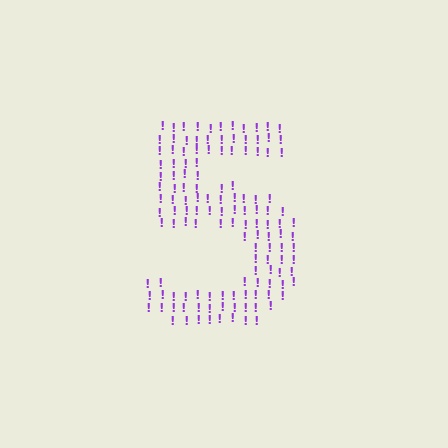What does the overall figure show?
The overall figure shows the digit 5.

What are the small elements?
The small elements are exclamation marks.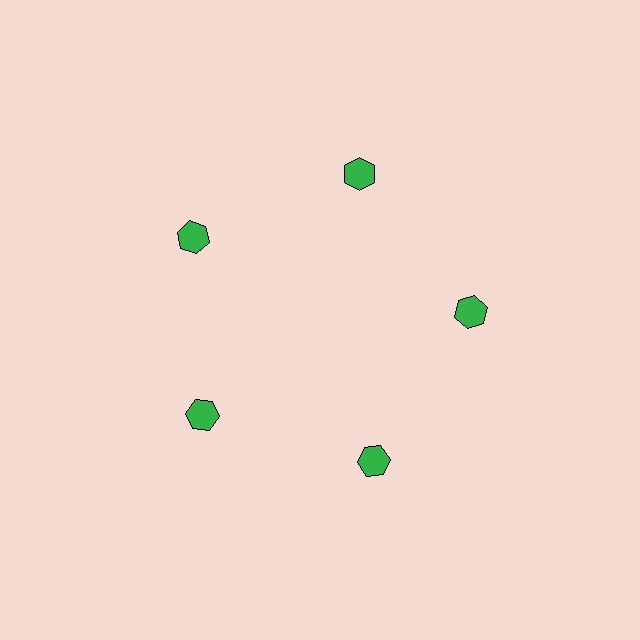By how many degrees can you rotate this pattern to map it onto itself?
The pattern maps onto itself every 72 degrees of rotation.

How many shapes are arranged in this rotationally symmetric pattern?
There are 5 shapes, arranged in 5 groups of 1.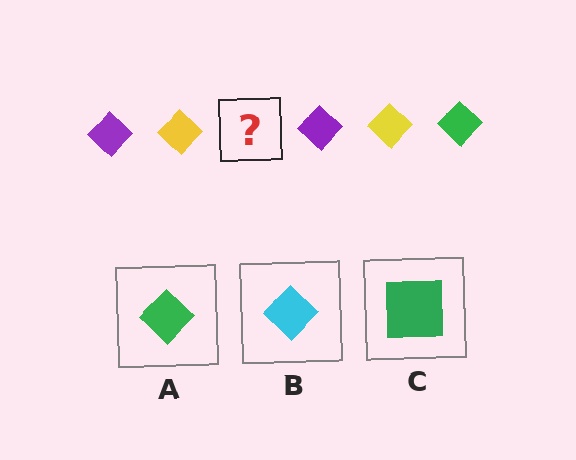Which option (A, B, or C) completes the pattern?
A.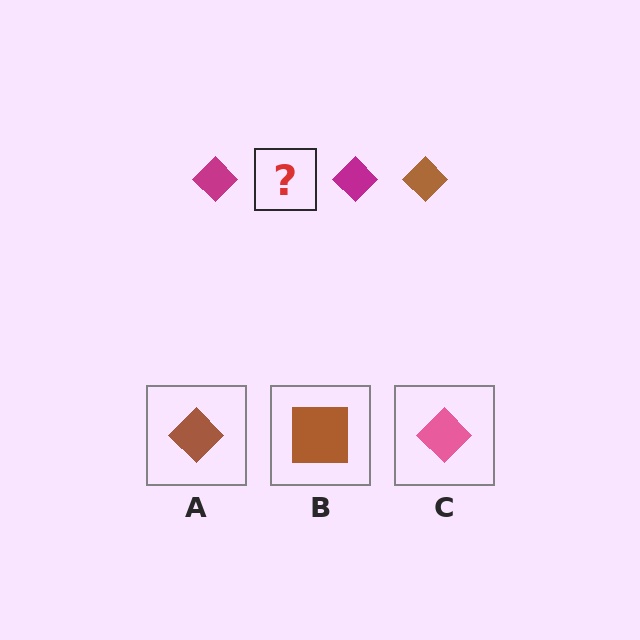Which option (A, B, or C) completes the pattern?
A.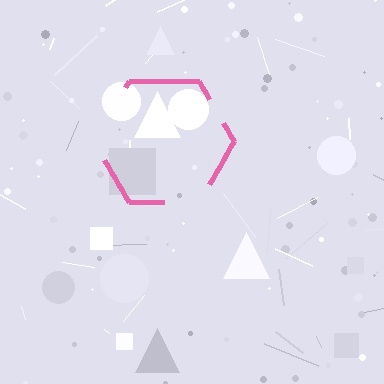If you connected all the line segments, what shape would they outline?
They would outline a hexagon.